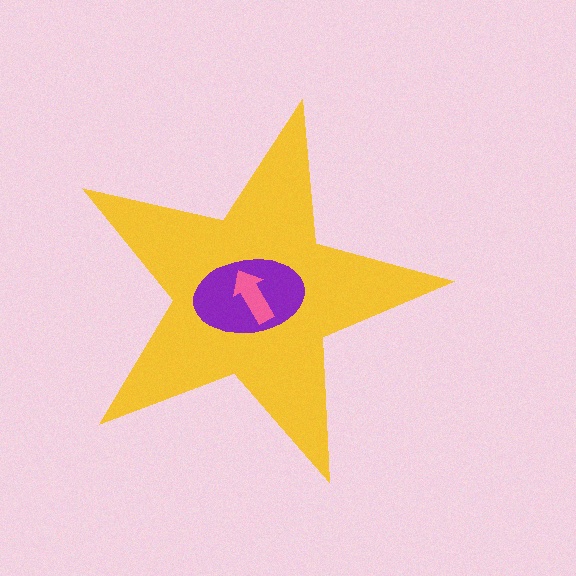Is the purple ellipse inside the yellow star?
Yes.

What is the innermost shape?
The pink arrow.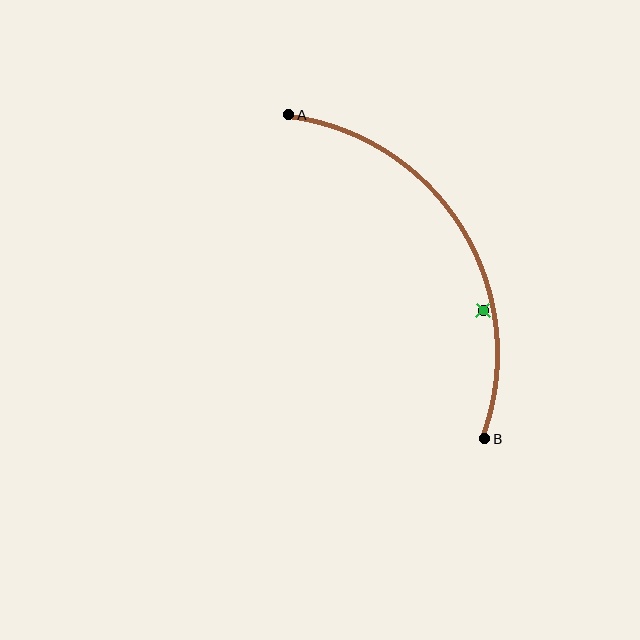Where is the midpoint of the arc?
The arc midpoint is the point on the curve farthest from the straight line joining A and B. It sits to the right of that line.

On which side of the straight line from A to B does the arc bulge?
The arc bulges to the right of the straight line connecting A and B.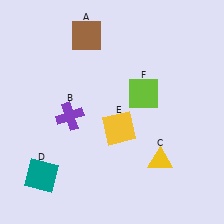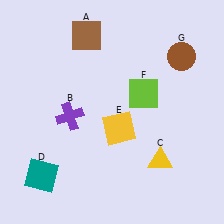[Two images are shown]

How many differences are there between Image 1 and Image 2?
There is 1 difference between the two images.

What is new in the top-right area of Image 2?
A brown circle (G) was added in the top-right area of Image 2.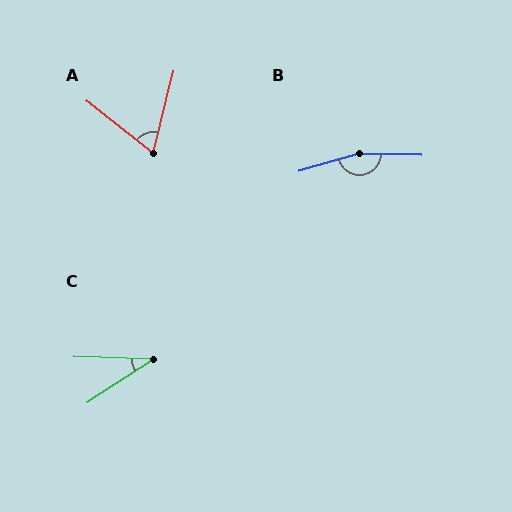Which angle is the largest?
B, at approximately 163 degrees.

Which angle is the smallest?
C, at approximately 35 degrees.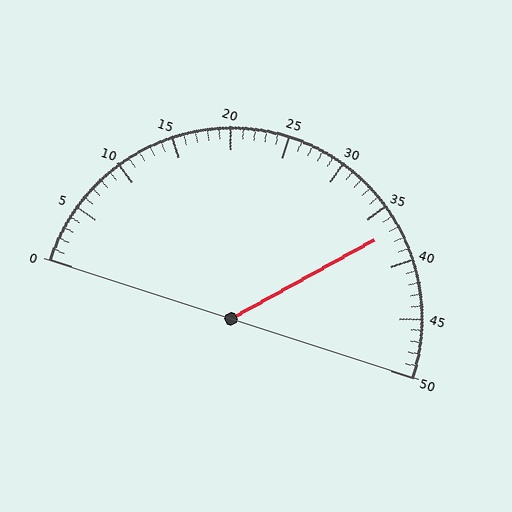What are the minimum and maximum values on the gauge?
The gauge ranges from 0 to 50.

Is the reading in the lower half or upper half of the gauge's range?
The reading is in the upper half of the range (0 to 50).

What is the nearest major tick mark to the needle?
The nearest major tick mark is 35.